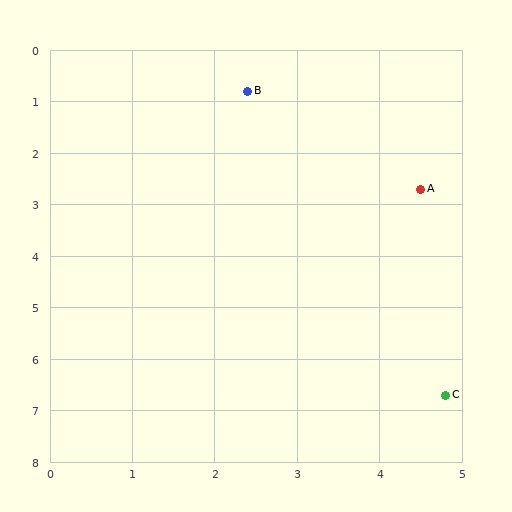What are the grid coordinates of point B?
Point B is at approximately (2.4, 0.8).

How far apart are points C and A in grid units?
Points C and A are about 4.0 grid units apart.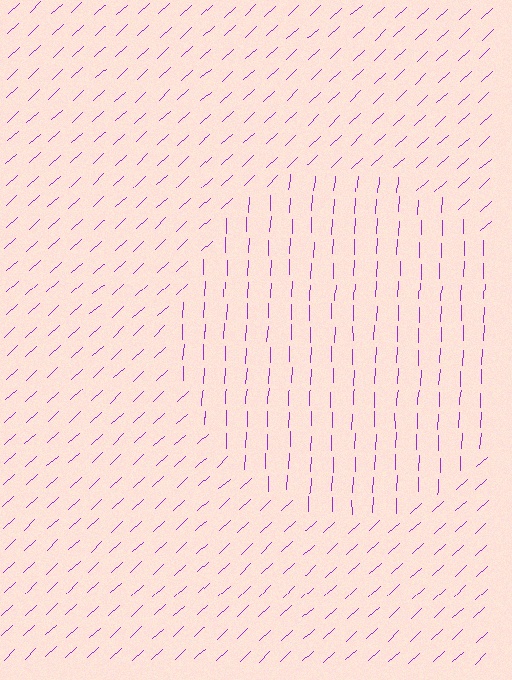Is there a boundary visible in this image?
Yes, there is a texture boundary formed by a change in line orientation.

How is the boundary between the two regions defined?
The boundary is defined purely by a change in line orientation (approximately 45 degrees difference). All lines are the same color and thickness.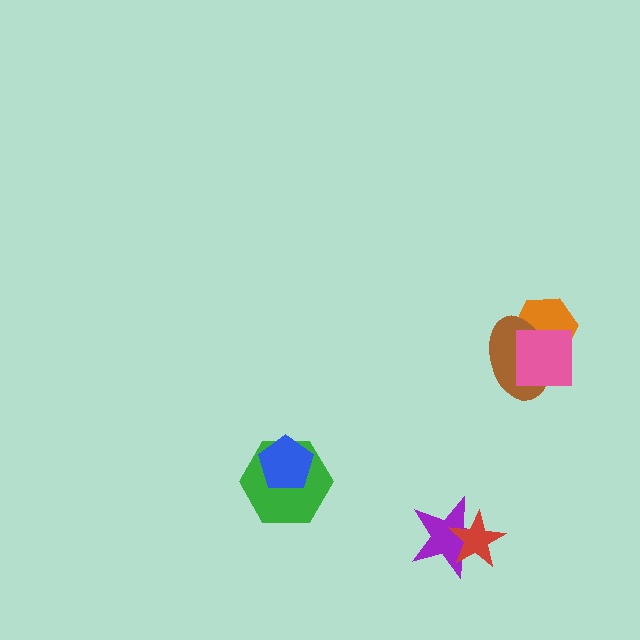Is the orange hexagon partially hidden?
Yes, it is partially covered by another shape.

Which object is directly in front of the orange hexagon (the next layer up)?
The brown ellipse is directly in front of the orange hexagon.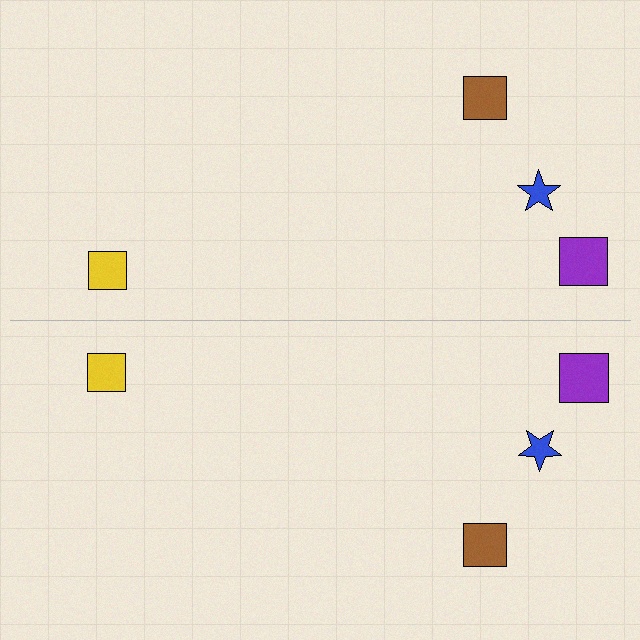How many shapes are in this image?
There are 8 shapes in this image.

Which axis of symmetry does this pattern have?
The pattern has a horizontal axis of symmetry running through the center of the image.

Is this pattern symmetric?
Yes, this pattern has bilateral (reflection) symmetry.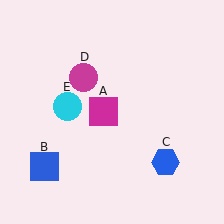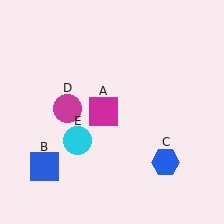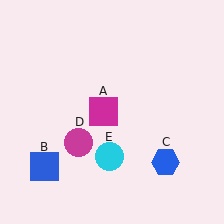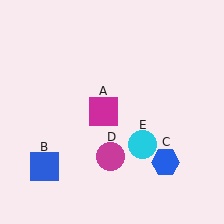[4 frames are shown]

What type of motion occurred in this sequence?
The magenta circle (object D), cyan circle (object E) rotated counterclockwise around the center of the scene.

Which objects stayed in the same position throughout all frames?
Magenta square (object A) and blue square (object B) and blue hexagon (object C) remained stationary.